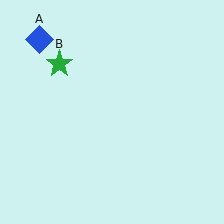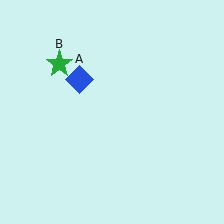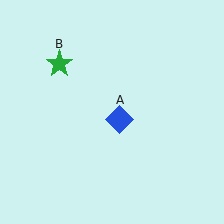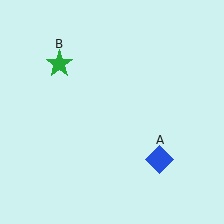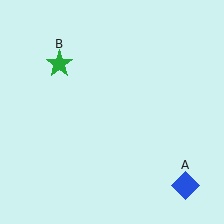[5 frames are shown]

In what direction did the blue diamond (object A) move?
The blue diamond (object A) moved down and to the right.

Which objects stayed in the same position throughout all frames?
Green star (object B) remained stationary.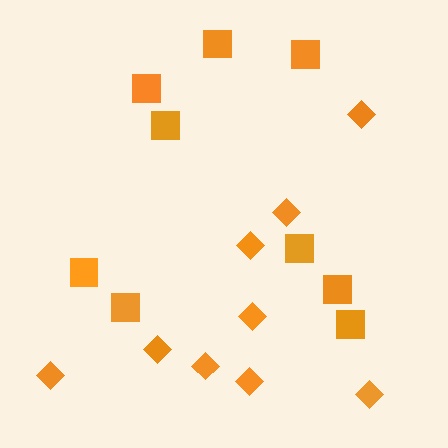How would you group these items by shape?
There are 2 groups: one group of squares (9) and one group of diamonds (9).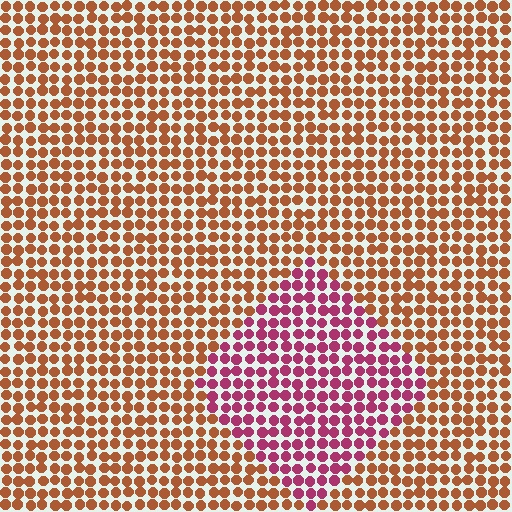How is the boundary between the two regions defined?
The boundary is defined purely by a slight shift in hue (about 48 degrees). Spacing, size, and orientation are identical on both sides.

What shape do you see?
I see a diamond.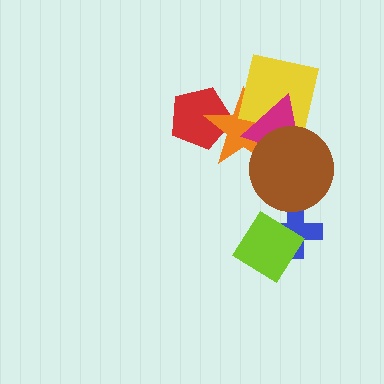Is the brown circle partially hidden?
No, no other shape covers it.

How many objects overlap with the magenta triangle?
3 objects overlap with the magenta triangle.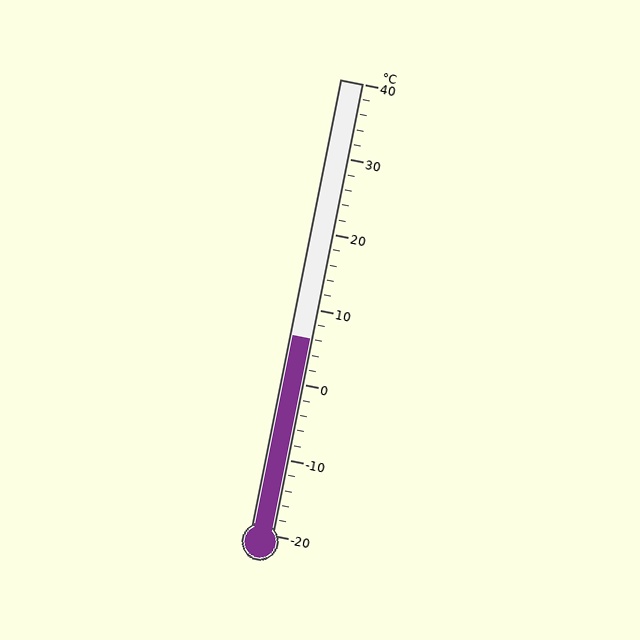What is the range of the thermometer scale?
The thermometer scale ranges from -20°C to 40°C.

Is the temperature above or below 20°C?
The temperature is below 20°C.